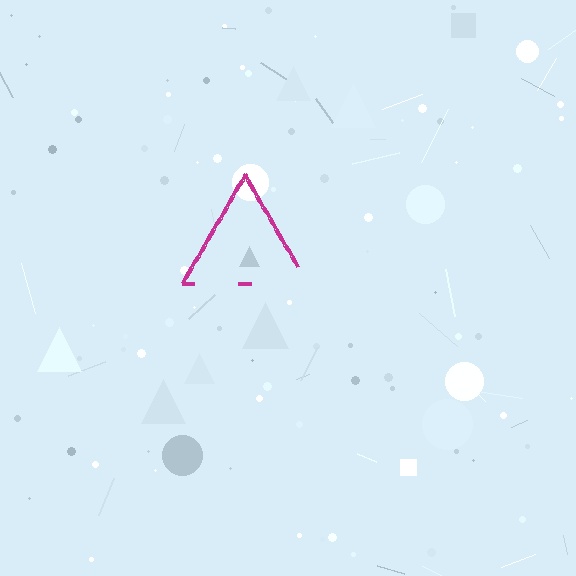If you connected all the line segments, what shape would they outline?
They would outline a triangle.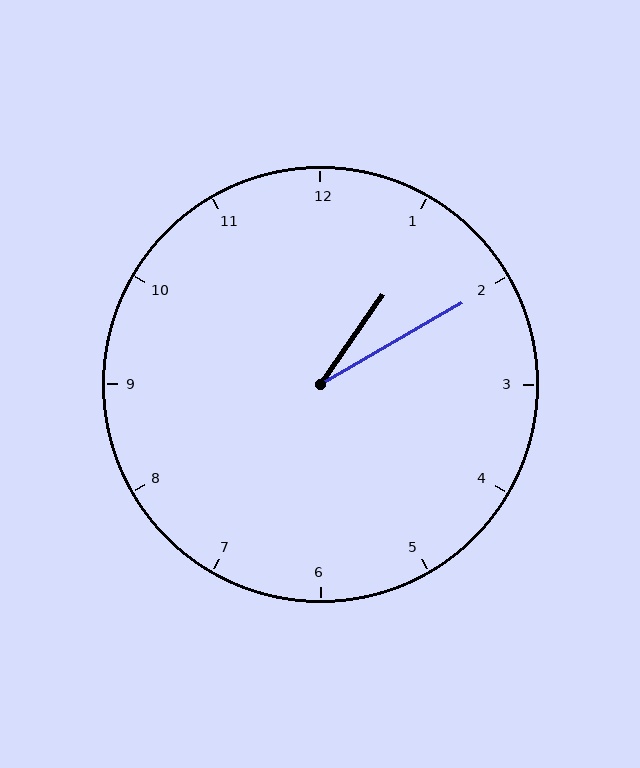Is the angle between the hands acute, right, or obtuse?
It is acute.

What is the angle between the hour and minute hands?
Approximately 25 degrees.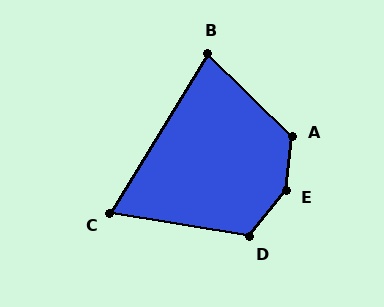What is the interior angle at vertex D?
Approximately 119 degrees (obtuse).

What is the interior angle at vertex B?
Approximately 77 degrees (acute).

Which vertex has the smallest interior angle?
C, at approximately 68 degrees.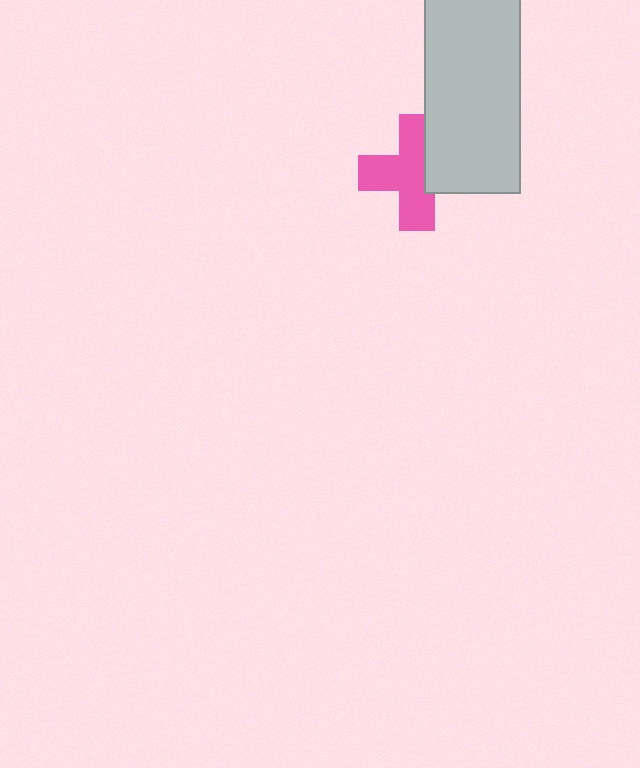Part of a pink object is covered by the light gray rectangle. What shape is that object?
It is a cross.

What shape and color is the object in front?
The object in front is a light gray rectangle.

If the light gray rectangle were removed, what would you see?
You would see the complete pink cross.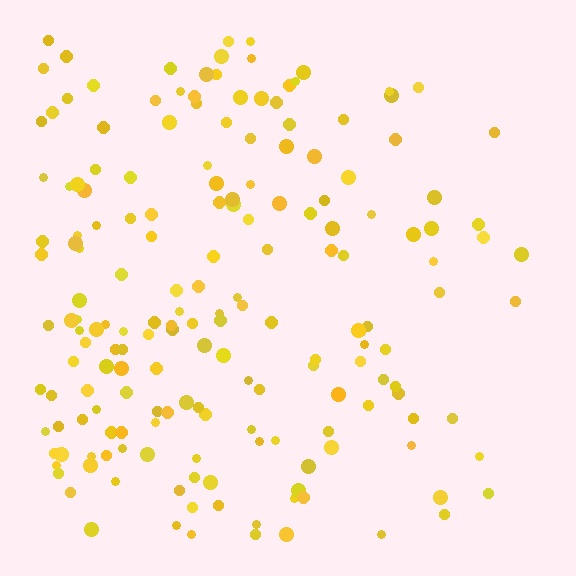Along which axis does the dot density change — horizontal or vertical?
Horizontal.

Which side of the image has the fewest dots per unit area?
The right.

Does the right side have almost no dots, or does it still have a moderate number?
Still a moderate number, just noticeably fewer than the left.